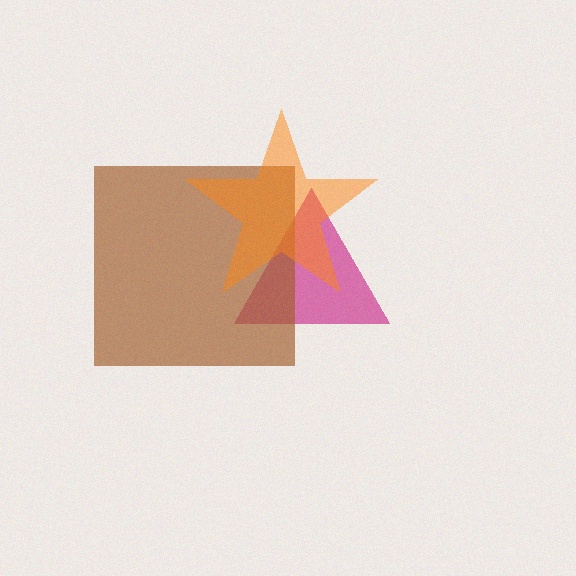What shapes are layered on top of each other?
The layered shapes are: a magenta triangle, a brown square, an orange star.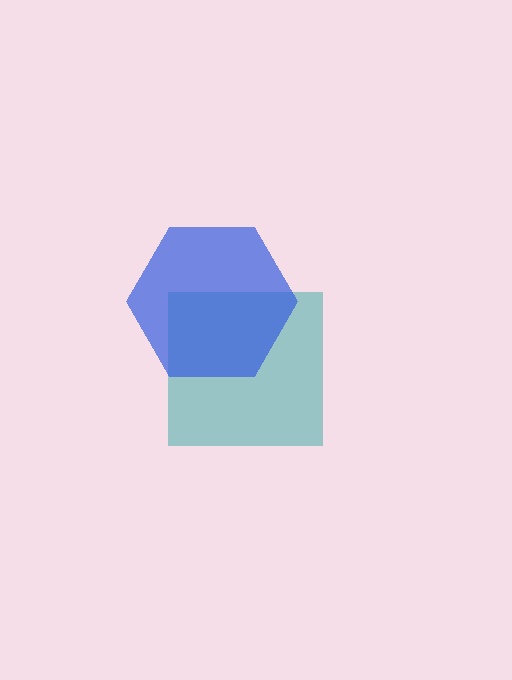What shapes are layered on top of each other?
The layered shapes are: a teal square, a blue hexagon.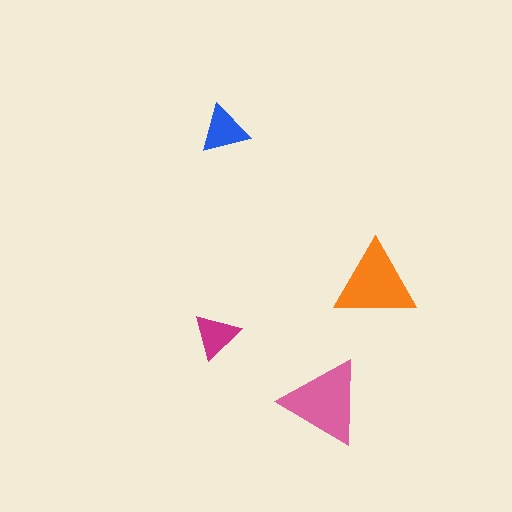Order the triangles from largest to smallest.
the pink one, the orange one, the blue one, the magenta one.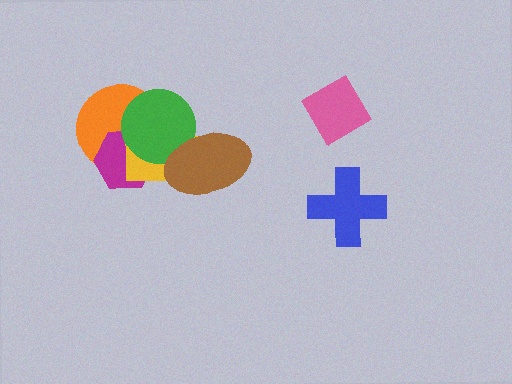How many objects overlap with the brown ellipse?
2 objects overlap with the brown ellipse.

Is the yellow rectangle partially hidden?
Yes, it is partially covered by another shape.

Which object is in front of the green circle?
The brown ellipse is in front of the green circle.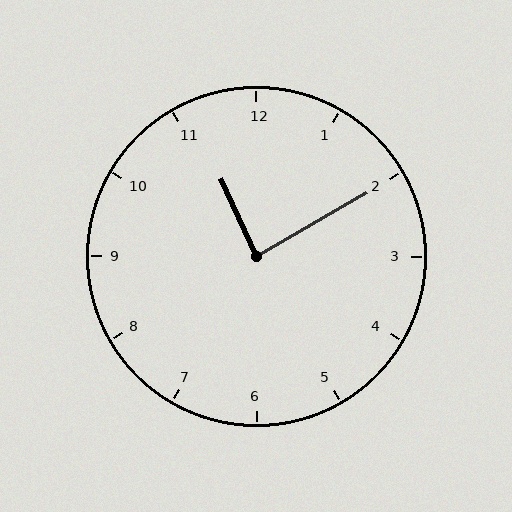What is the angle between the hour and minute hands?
Approximately 85 degrees.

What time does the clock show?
11:10.